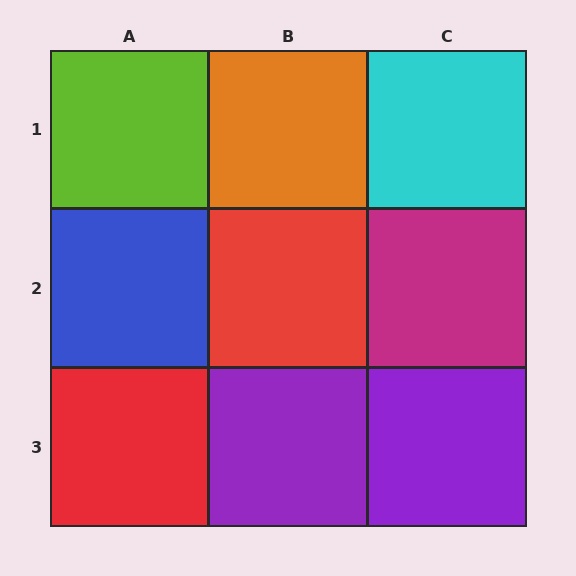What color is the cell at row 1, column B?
Orange.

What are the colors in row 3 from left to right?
Red, purple, purple.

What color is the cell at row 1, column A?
Lime.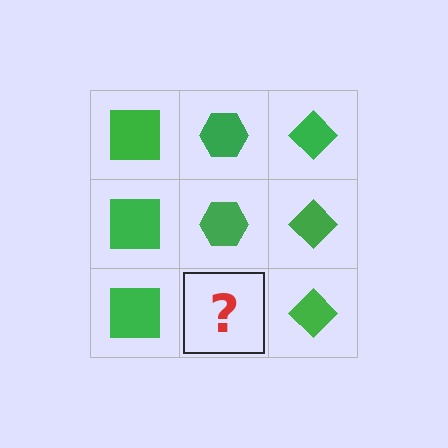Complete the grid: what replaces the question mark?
The question mark should be replaced with a green hexagon.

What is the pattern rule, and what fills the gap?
The rule is that each column has a consistent shape. The gap should be filled with a green hexagon.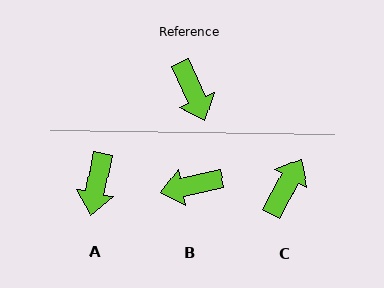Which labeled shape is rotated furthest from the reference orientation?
C, about 128 degrees away.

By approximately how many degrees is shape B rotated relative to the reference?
Approximately 102 degrees clockwise.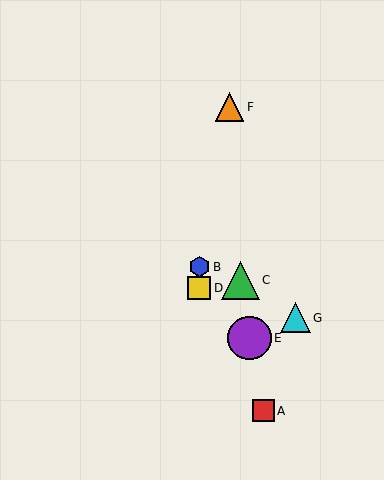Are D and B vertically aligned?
Yes, both are at x≈199.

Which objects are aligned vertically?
Objects B, D are aligned vertically.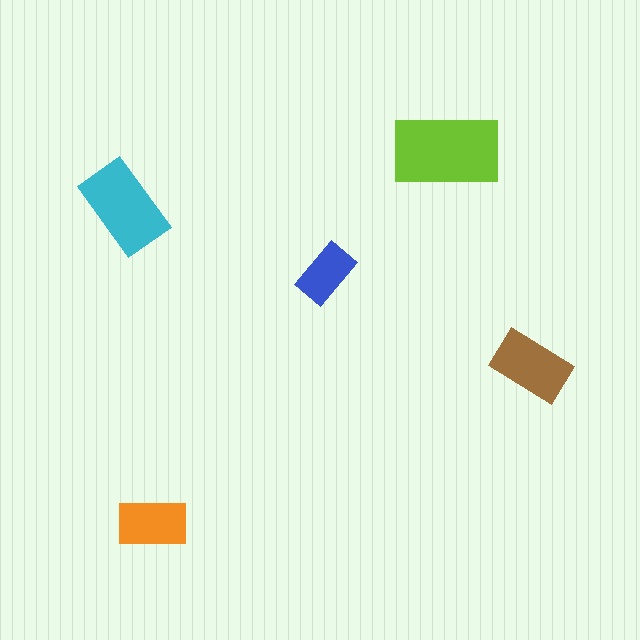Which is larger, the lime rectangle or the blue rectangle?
The lime one.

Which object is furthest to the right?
The brown rectangle is rightmost.